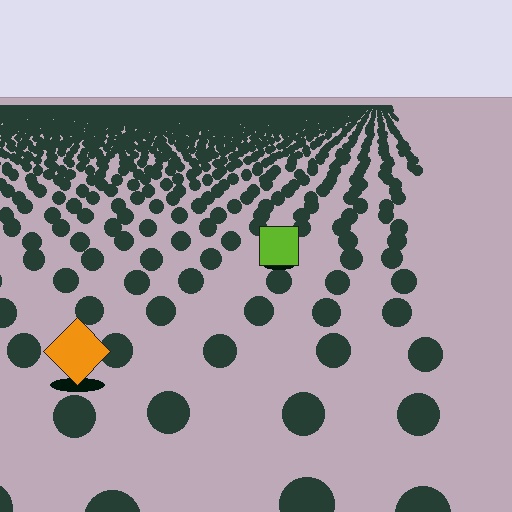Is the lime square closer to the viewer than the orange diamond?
No. The orange diamond is closer — you can tell from the texture gradient: the ground texture is coarser near it.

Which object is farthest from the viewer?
The lime square is farthest from the viewer. It appears smaller and the ground texture around it is denser.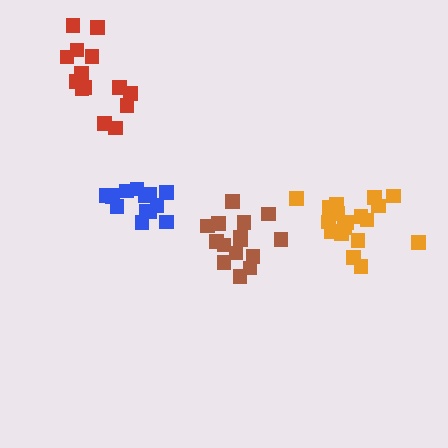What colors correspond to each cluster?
The clusters are colored: red, brown, orange, blue.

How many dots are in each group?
Group 1: 14 dots, Group 2: 15 dots, Group 3: 19 dots, Group 4: 14 dots (62 total).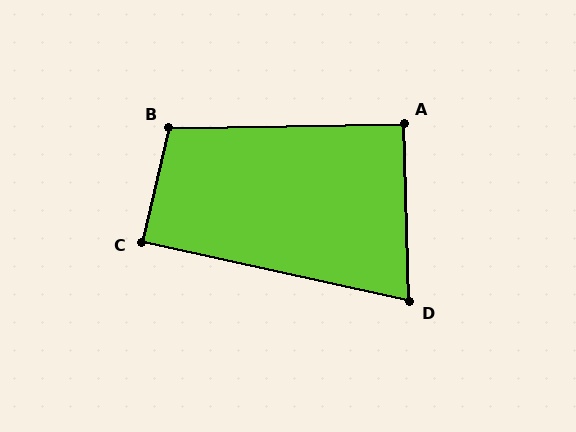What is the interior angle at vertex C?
Approximately 89 degrees (approximately right).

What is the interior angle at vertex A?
Approximately 91 degrees (approximately right).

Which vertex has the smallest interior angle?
D, at approximately 76 degrees.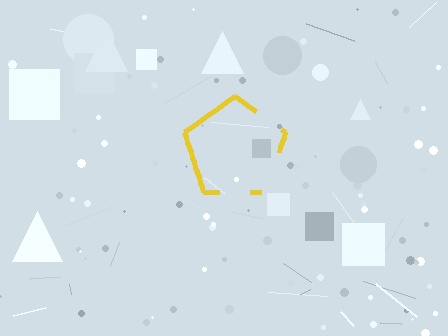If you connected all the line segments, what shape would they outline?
They would outline a pentagon.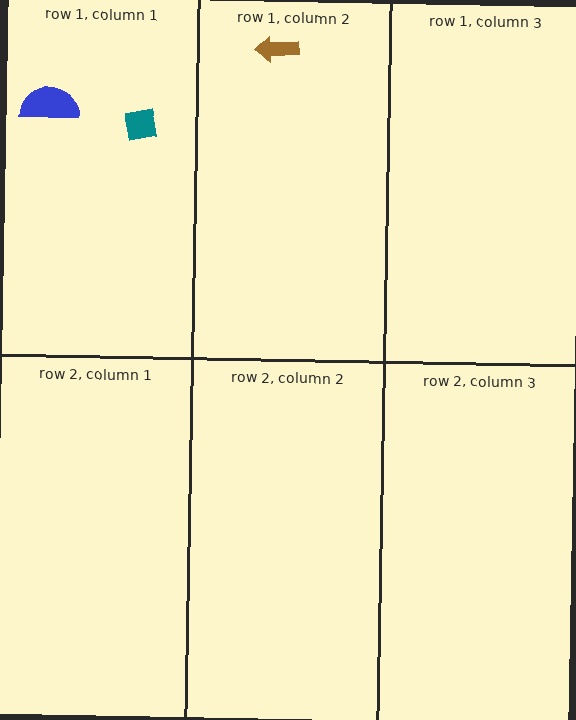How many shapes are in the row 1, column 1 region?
2.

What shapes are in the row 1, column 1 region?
The teal square, the blue semicircle.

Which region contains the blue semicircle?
The row 1, column 1 region.